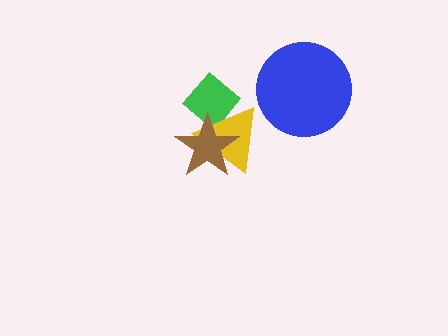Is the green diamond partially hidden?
Yes, it is partially covered by another shape.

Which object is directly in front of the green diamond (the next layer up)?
The yellow triangle is directly in front of the green diamond.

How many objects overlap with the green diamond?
2 objects overlap with the green diamond.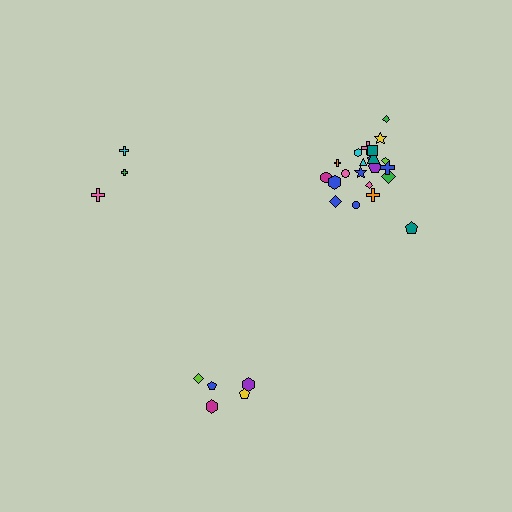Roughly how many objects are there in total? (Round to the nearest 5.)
Roughly 30 objects in total.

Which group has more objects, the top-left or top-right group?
The top-right group.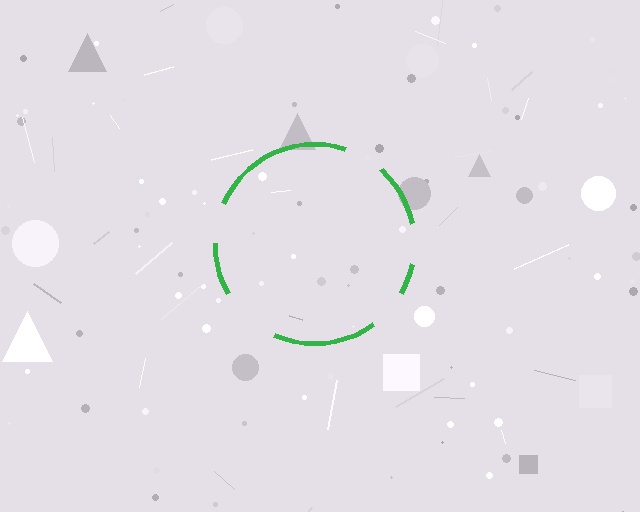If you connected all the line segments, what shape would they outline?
They would outline a circle.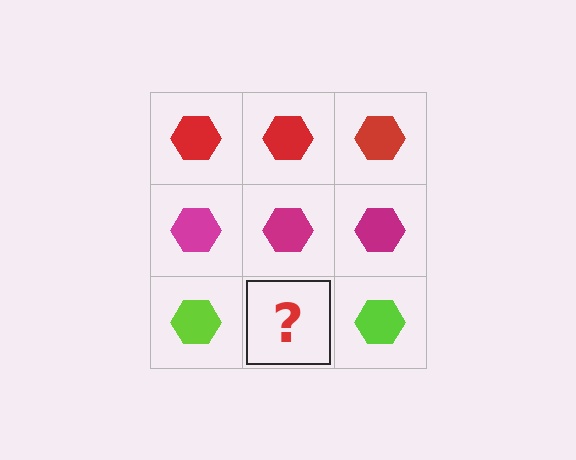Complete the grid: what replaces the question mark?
The question mark should be replaced with a lime hexagon.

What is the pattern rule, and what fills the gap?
The rule is that each row has a consistent color. The gap should be filled with a lime hexagon.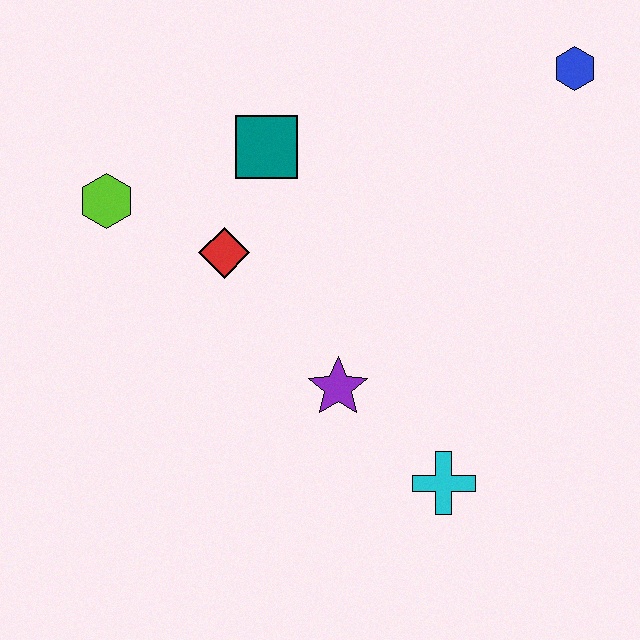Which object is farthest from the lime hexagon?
The blue hexagon is farthest from the lime hexagon.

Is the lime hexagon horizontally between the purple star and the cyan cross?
No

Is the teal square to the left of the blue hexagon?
Yes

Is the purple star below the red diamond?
Yes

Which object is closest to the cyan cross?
The purple star is closest to the cyan cross.